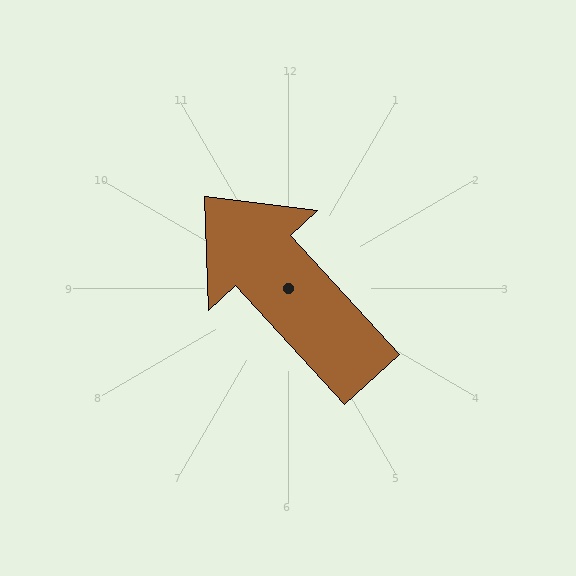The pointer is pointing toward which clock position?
Roughly 11 o'clock.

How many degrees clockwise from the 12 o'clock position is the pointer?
Approximately 318 degrees.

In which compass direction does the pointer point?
Northwest.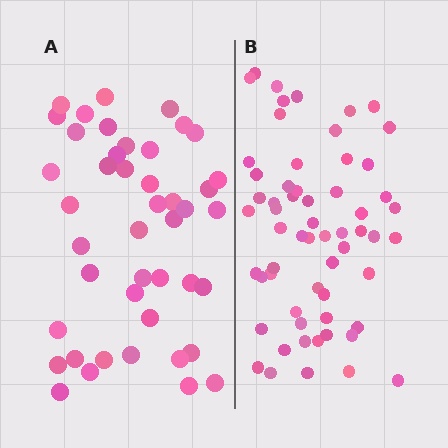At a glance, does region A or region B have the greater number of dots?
Region B (the right region) has more dots.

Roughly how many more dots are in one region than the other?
Region B has approximately 15 more dots than region A.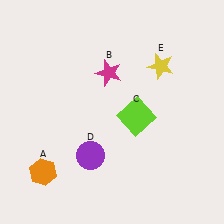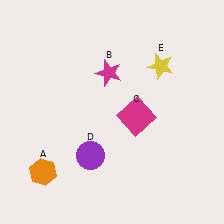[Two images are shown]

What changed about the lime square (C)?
In Image 1, C is lime. In Image 2, it changed to magenta.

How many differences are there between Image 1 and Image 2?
There is 1 difference between the two images.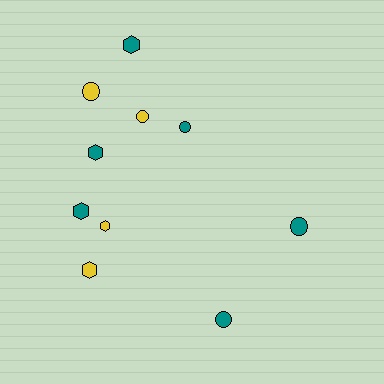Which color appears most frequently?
Teal, with 6 objects.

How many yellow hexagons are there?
There are 2 yellow hexagons.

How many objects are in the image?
There are 10 objects.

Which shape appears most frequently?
Hexagon, with 5 objects.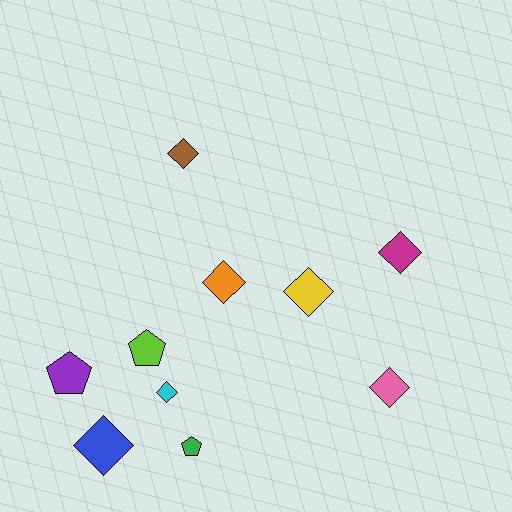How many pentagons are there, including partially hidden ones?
There are 3 pentagons.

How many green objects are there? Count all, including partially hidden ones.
There is 1 green object.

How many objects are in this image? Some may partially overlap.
There are 10 objects.